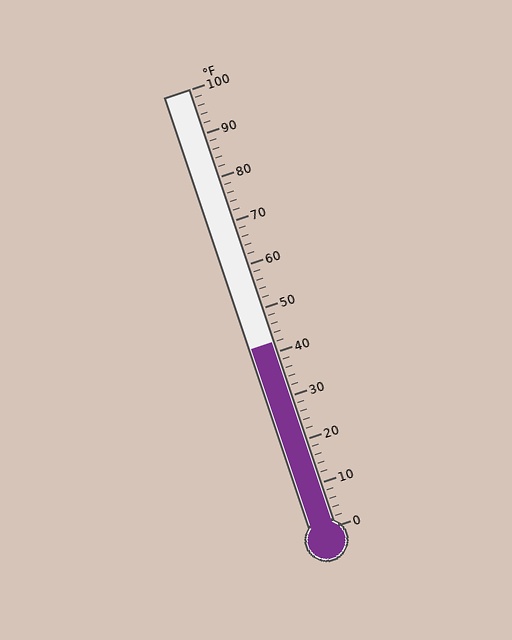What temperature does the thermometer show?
The thermometer shows approximately 42°F.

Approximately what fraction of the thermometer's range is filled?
The thermometer is filled to approximately 40% of its range.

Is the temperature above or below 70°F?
The temperature is below 70°F.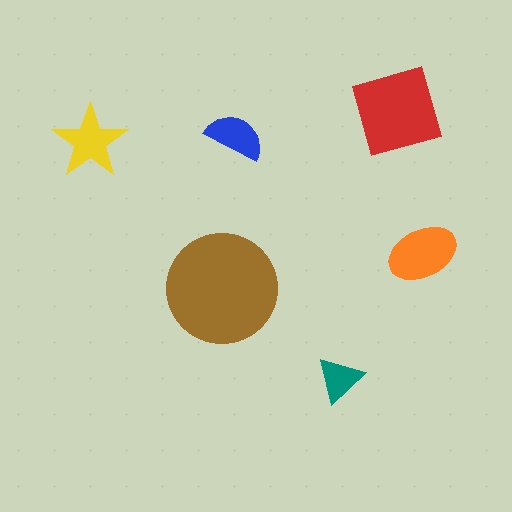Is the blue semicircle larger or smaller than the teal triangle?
Larger.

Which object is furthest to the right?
The orange ellipse is rightmost.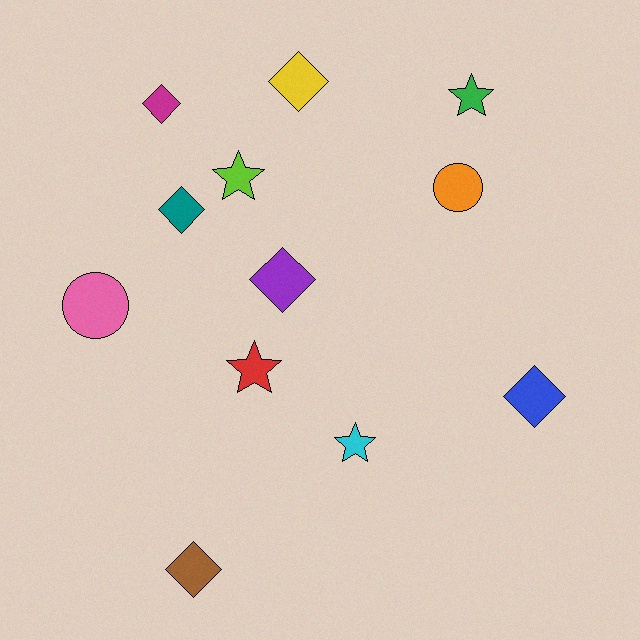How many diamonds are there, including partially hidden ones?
There are 6 diamonds.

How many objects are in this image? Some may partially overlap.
There are 12 objects.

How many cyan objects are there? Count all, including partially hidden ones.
There is 1 cyan object.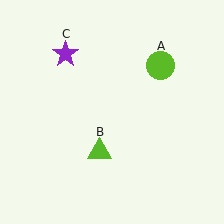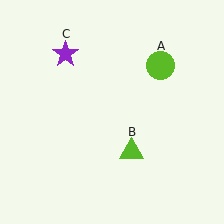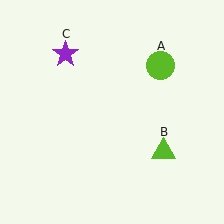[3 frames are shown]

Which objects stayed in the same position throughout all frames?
Lime circle (object A) and purple star (object C) remained stationary.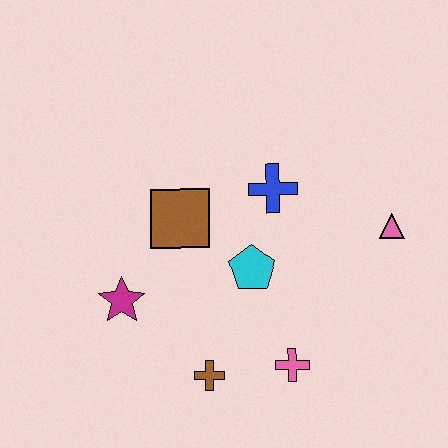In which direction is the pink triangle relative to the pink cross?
The pink triangle is above the pink cross.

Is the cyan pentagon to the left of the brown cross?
No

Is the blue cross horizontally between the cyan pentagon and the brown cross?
No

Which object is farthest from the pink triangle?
The magenta star is farthest from the pink triangle.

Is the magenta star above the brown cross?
Yes